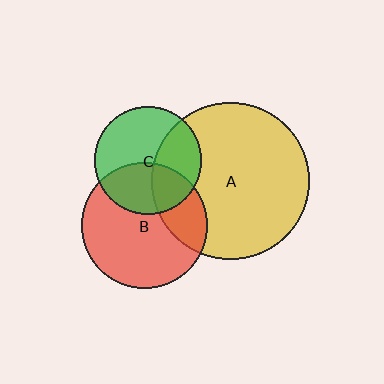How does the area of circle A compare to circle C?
Approximately 2.1 times.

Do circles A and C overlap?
Yes.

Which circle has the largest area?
Circle A (yellow).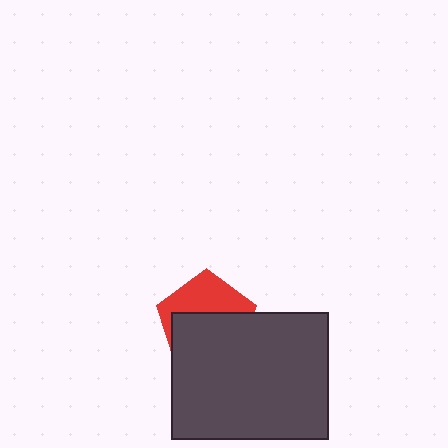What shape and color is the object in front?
The object in front is a dark gray rectangle.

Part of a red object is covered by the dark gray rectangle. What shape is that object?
It is a pentagon.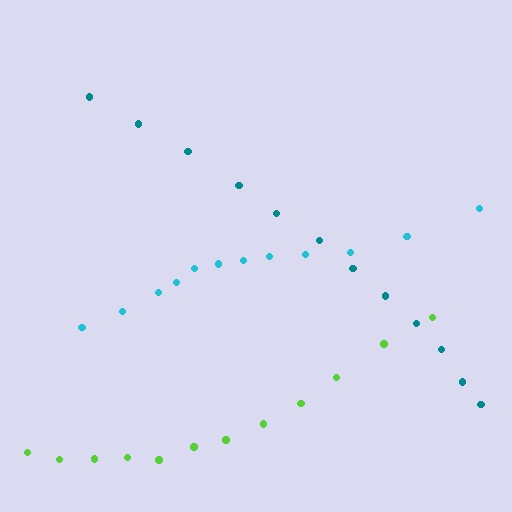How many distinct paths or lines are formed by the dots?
There are 3 distinct paths.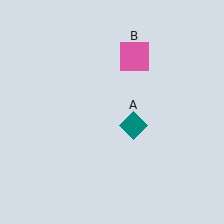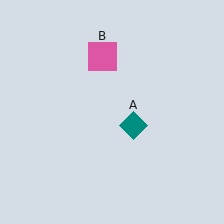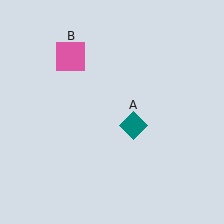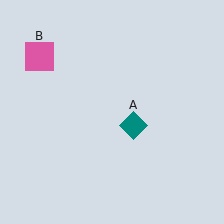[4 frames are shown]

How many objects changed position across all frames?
1 object changed position: pink square (object B).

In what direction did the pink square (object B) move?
The pink square (object B) moved left.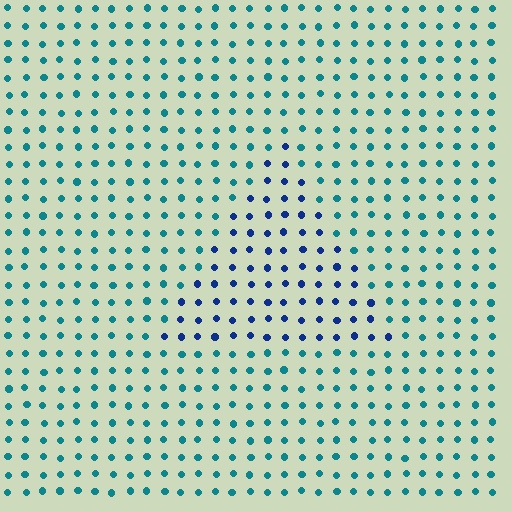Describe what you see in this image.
The image is filled with small teal elements in a uniform arrangement. A triangle-shaped region is visible where the elements are tinted to a slightly different hue, forming a subtle color boundary.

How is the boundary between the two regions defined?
The boundary is defined purely by a slight shift in hue (about 41 degrees). Spacing, size, and orientation are identical on both sides.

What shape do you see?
I see a triangle.